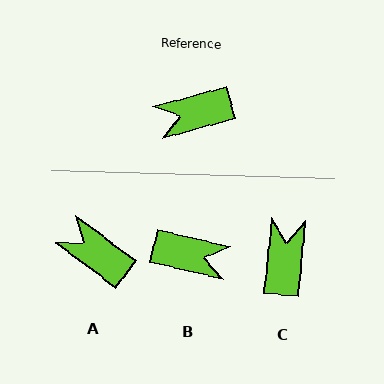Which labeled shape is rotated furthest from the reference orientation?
B, about 152 degrees away.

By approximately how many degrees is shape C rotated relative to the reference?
Approximately 111 degrees clockwise.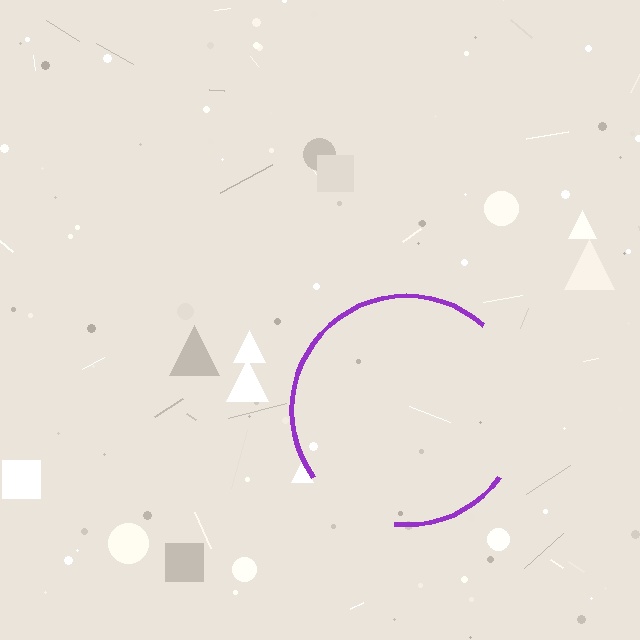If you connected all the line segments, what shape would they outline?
They would outline a circle.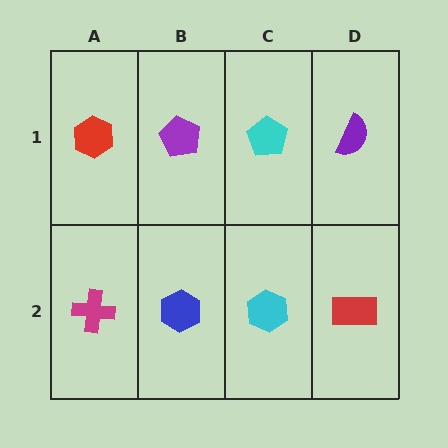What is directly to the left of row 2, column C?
A blue hexagon.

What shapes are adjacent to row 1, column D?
A red rectangle (row 2, column D), a cyan pentagon (row 1, column C).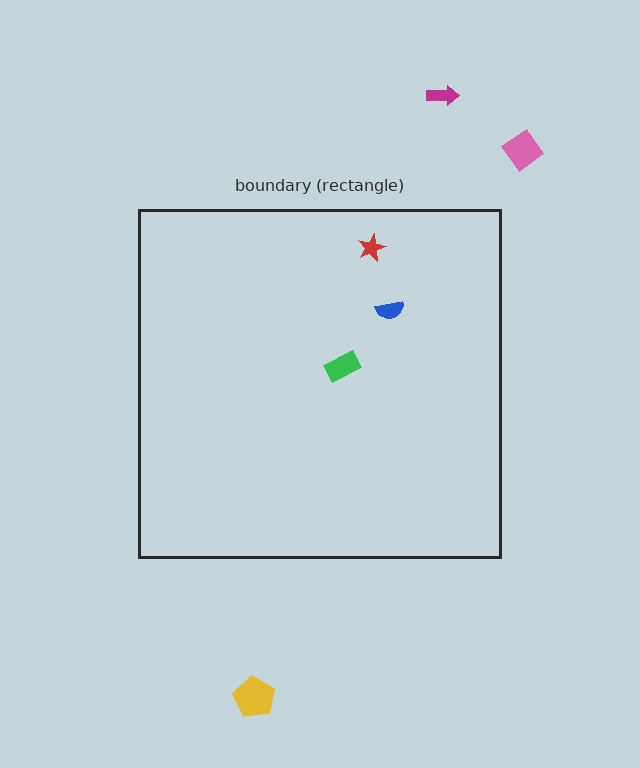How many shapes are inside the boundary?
3 inside, 3 outside.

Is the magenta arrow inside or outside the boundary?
Outside.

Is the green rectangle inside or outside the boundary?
Inside.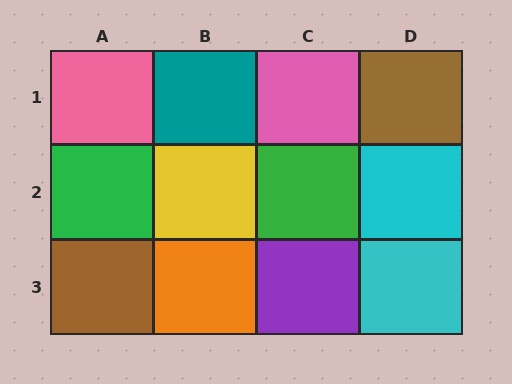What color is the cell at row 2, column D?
Cyan.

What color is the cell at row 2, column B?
Yellow.